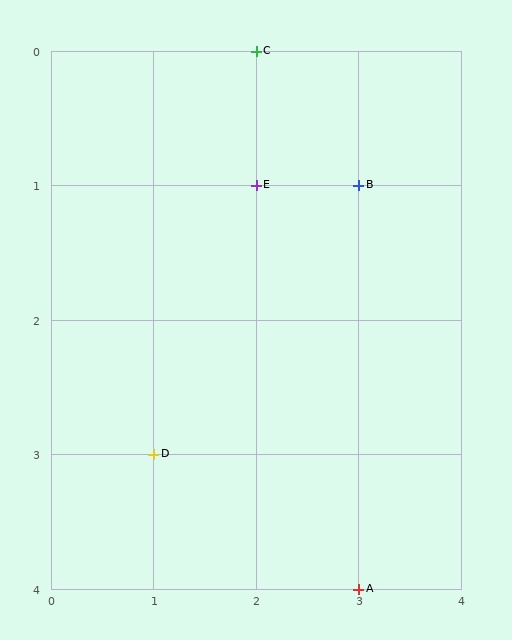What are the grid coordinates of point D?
Point D is at grid coordinates (1, 3).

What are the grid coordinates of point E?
Point E is at grid coordinates (2, 1).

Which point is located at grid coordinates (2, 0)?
Point C is at (2, 0).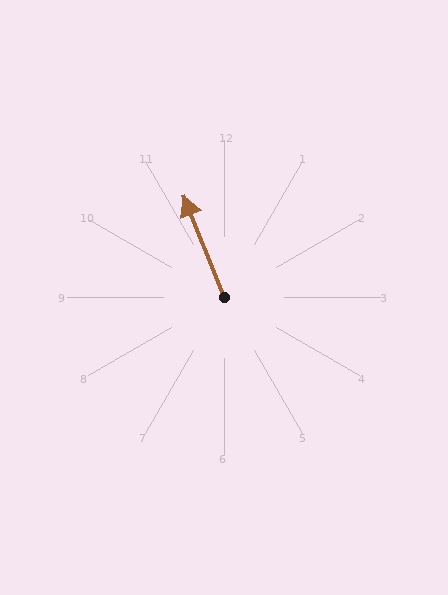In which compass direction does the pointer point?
North.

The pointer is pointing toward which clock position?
Roughly 11 o'clock.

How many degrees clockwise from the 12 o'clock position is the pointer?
Approximately 338 degrees.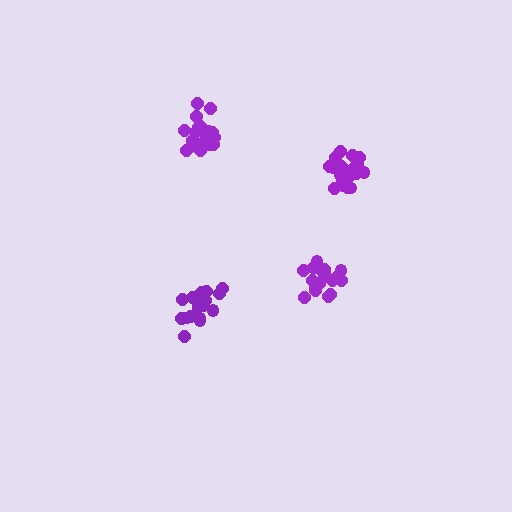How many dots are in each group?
Group 1: 21 dots, Group 2: 18 dots, Group 3: 18 dots, Group 4: 20 dots (77 total).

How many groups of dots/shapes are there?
There are 4 groups.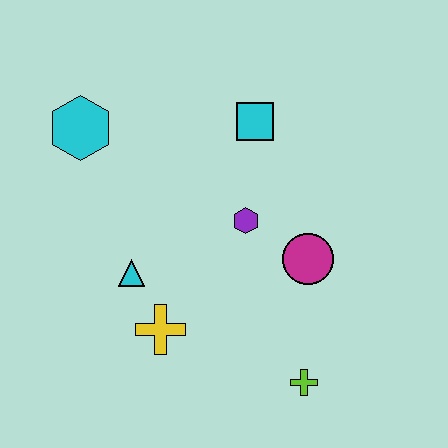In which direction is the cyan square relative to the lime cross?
The cyan square is above the lime cross.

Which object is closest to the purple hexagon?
The magenta circle is closest to the purple hexagon.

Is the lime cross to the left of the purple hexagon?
No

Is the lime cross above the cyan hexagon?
No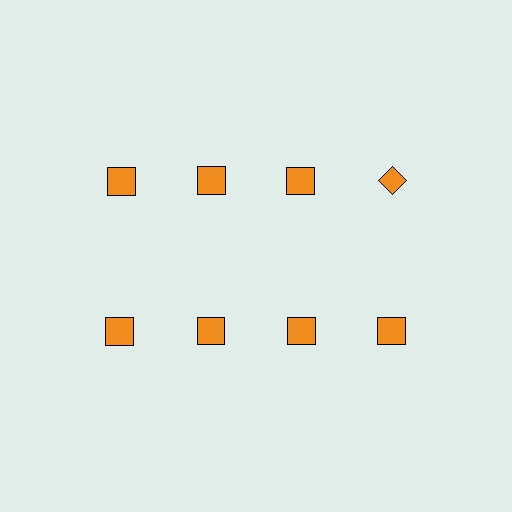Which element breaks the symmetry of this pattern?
The orange diamond in the top row, second from right column breaks the symmetry. All other shapes are orange squares.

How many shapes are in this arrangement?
There are 8 shapes arranged in a grid pattern.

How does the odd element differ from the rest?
It has a different shape: diamond instead of square.